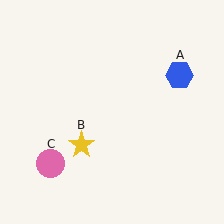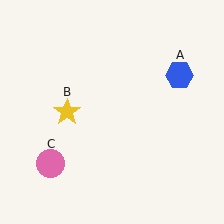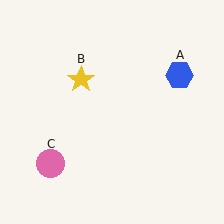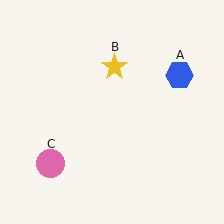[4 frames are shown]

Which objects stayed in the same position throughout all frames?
Blue hexagon (object A) and pink circle (object C) remained stationary.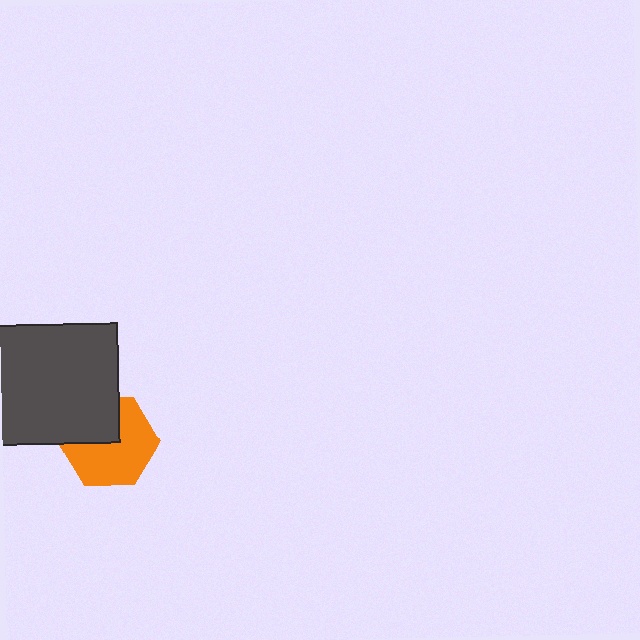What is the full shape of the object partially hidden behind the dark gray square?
The partially hidden object is an orange hexagon.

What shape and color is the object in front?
The object in front is a dark gray square.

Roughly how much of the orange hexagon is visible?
Most of it is visible (roughly 66%).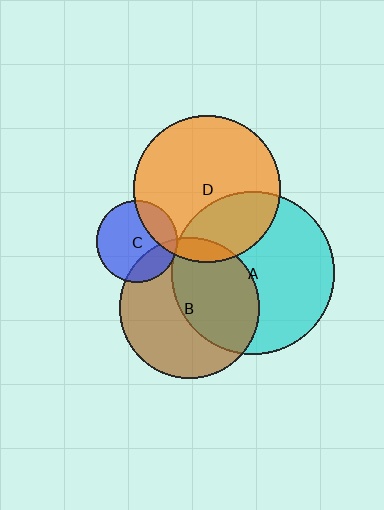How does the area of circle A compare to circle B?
Approximately 1.3 times.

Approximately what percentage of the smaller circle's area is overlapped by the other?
Approximately 10%.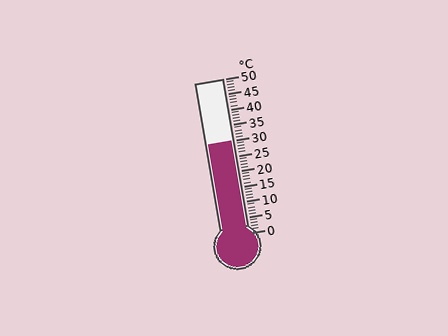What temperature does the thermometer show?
The thermometer shows approximately 30°C.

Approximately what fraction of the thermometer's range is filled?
The thermometer is filled to approximately 60% of its range.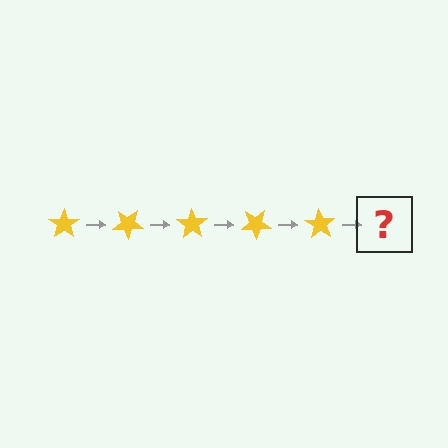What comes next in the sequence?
The next element should be a yellow star rotated 175 degrees.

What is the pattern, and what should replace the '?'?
The pattern is that the star rotates 35 degrees each step. The '?' should be a yellow star rotated 175 degrees.